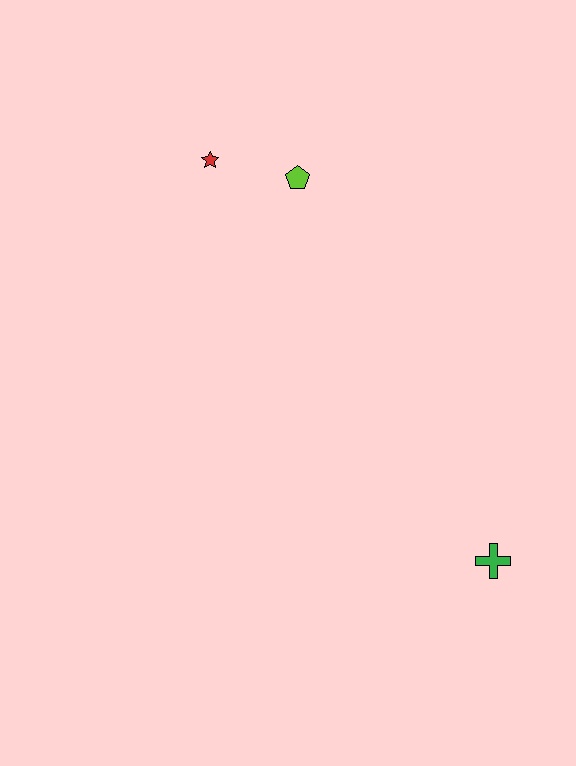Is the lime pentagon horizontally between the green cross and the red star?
Yes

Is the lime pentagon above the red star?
No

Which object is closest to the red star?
The lime pentagon is closest to the red star.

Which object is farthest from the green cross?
The red star is farthest from the green cross.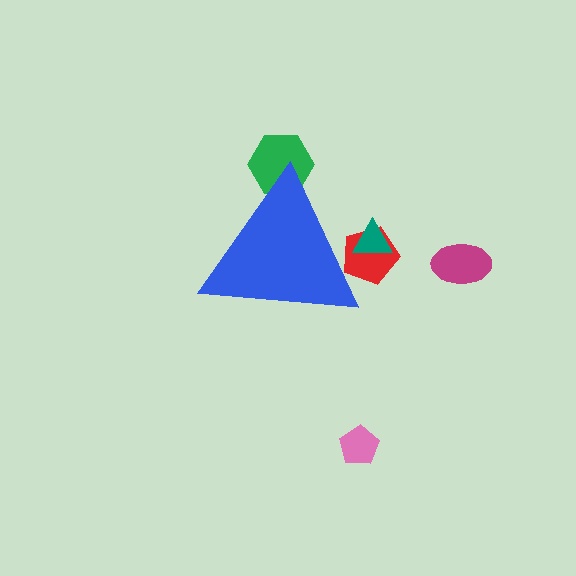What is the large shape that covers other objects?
A blue triangle.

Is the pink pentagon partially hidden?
No, the pink pentagon is fully visible.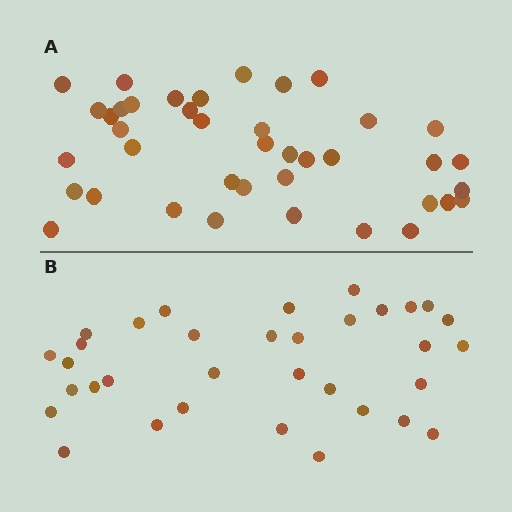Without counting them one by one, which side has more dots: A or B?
Region A (the top region) has more dots.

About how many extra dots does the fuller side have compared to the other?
Region A has about 6 more dots than region B.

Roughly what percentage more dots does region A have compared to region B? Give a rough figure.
About 20% more.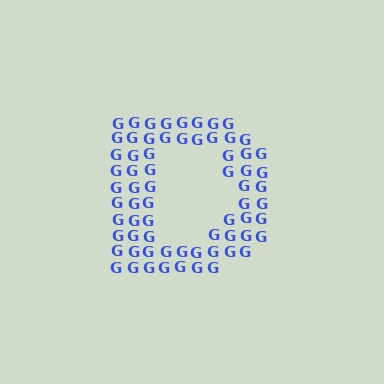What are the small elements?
The small elements are letter G's.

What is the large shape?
The large shape is the letter D.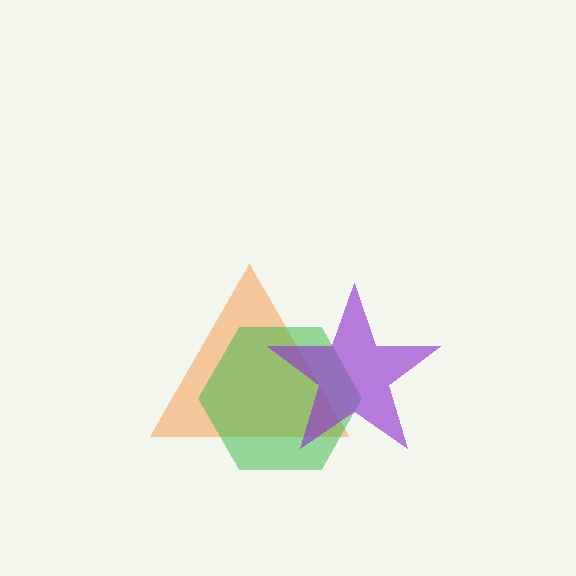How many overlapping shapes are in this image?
There are 3 overlapping shapes in the image.